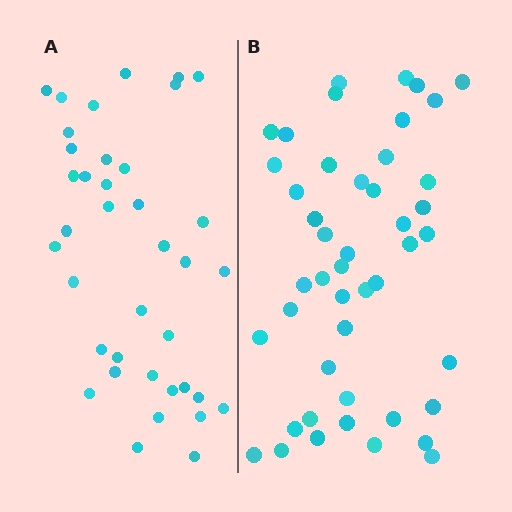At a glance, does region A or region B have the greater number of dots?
Region B (the right region) has more dots.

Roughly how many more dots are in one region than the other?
Region B has roughly 8 or so more dots than region A.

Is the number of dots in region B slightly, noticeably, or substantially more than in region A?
Region B has only slightly more — the two regions are fairly close. The ratio is roughly 1.2 to 1.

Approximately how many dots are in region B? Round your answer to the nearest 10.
About 50 dots. (The exact count is 46, which rounds to 50.)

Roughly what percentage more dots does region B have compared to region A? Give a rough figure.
About 20% more.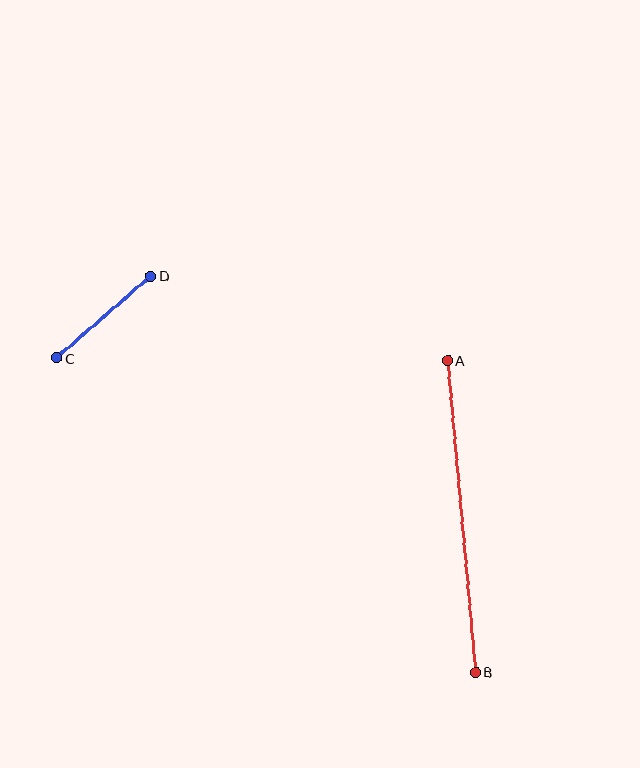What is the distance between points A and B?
The distance is approximately 313 pixels.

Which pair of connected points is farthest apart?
Points A and B are farthest apart.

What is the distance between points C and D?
The distance is approximately 125 pixels.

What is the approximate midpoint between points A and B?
The midpoint is at approximately (462, 516) pixels.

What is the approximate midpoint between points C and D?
The midpoint is at approximately (104, 317) pixels.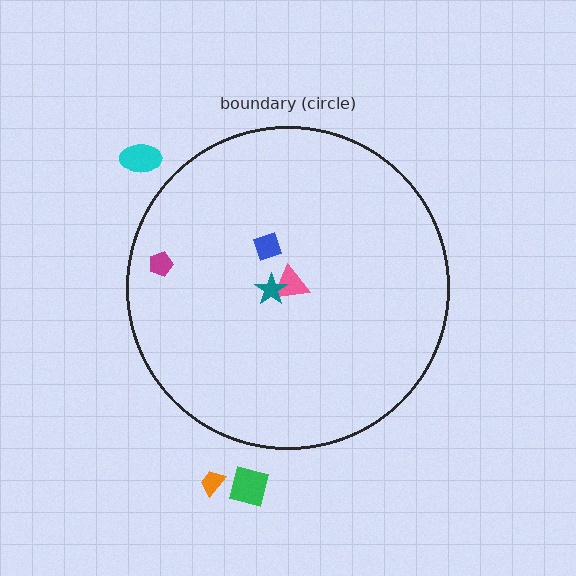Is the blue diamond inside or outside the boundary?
Inside.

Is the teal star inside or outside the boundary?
Inside.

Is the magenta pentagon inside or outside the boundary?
Inside.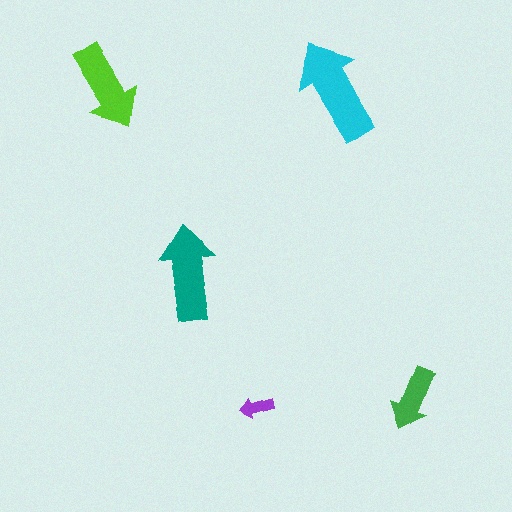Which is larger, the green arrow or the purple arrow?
The green one.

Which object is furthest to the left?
The lime arrow is leftmost.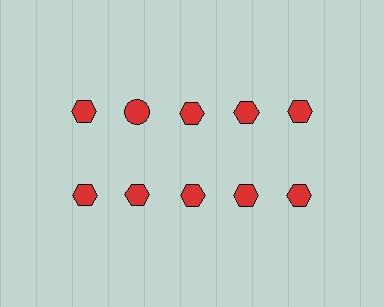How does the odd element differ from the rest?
It has a different shape: circle instead of hexagon.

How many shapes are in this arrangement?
There are 10 shapes arranged in a grid pattern.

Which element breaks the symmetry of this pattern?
The red circle in the top row, second from left column breaks the symmetry. All other shapes are red hexagons.